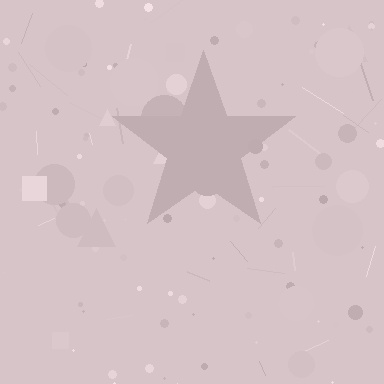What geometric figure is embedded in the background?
A star is embedded in the background.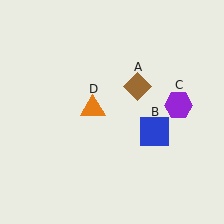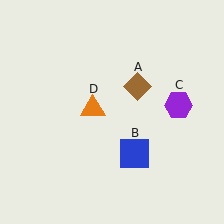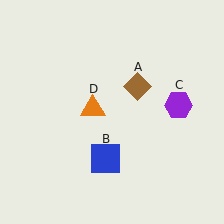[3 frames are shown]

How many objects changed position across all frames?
1 object changed position: blue square (object B).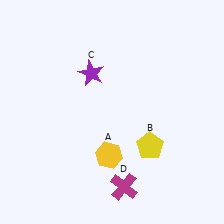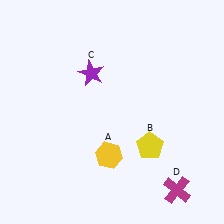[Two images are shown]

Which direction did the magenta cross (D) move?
The magenta cross (D) moved right.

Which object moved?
The magenta cross (D) moved right.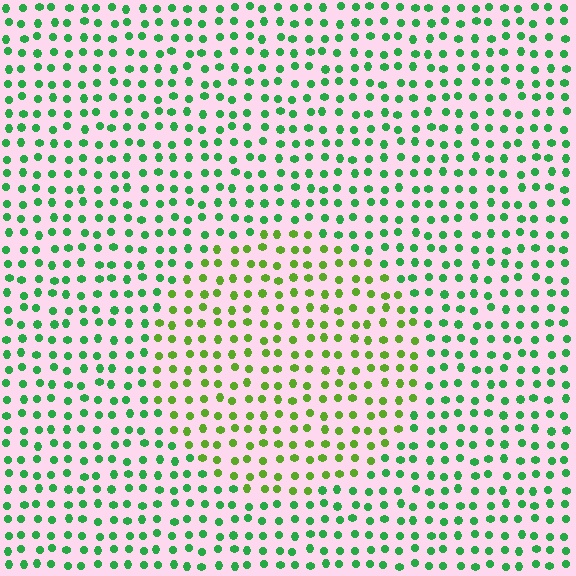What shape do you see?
I see a circle.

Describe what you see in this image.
The image is filled with small green elements in a uniform arrangement. A circle-shaped region is visible where the elements are tinted to a slightly different hue, forming a subtle color boundary.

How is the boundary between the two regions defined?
The boundary is defined purely by a slight shift in hue (about 37 degrees). Spacing, size, and orientation are identical on both sides.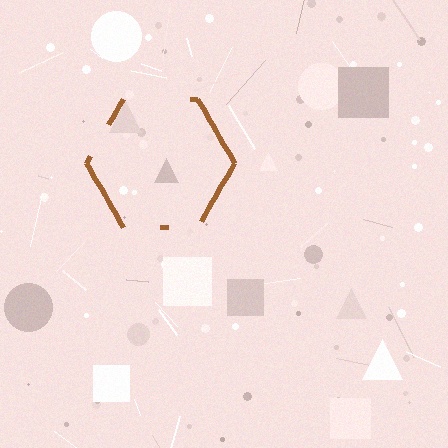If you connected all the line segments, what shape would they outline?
They would outline a hexagon.